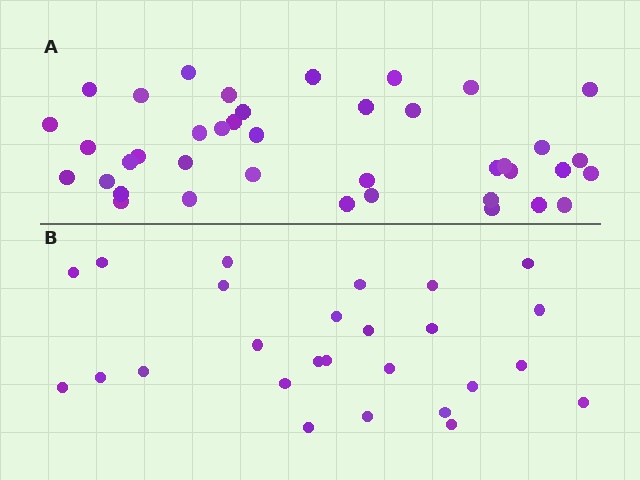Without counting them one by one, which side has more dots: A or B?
Region A (the top region) has more dots.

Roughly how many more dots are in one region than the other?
Region A has approximately 15 more dots than region B.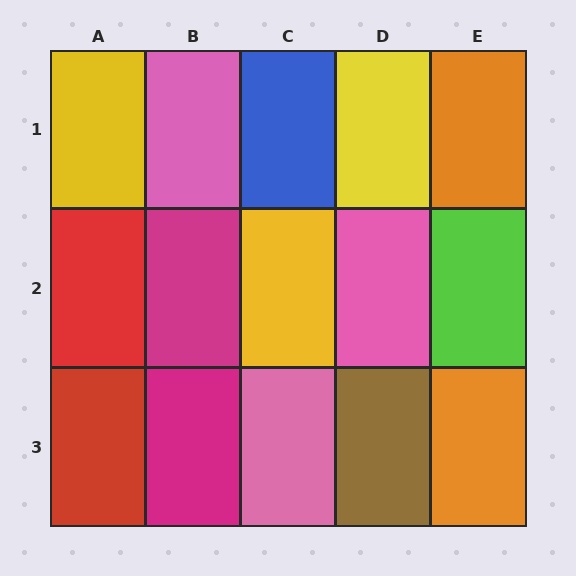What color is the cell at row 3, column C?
Pink.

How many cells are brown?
1 cell is brown.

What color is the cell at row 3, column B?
Magenta.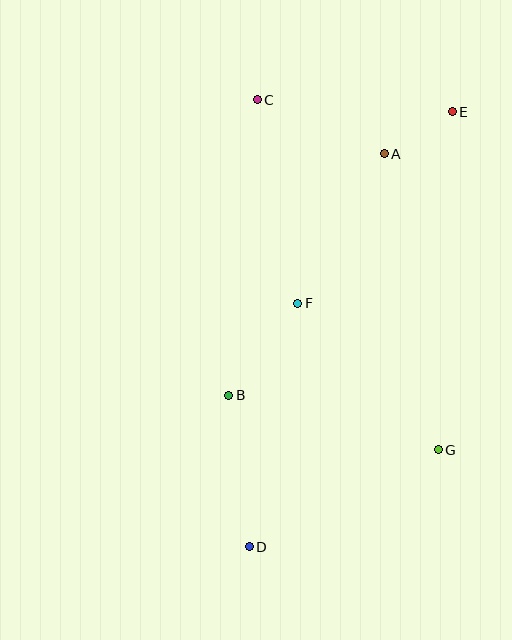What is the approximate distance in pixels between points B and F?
The distance between B and F is approximately 115 pixels.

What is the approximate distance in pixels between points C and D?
The distance between C and D is approximately 447 pixels.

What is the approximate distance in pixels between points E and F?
The distance between E and F is approximately 246 pixels.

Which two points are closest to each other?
Points A and E are closest to each other.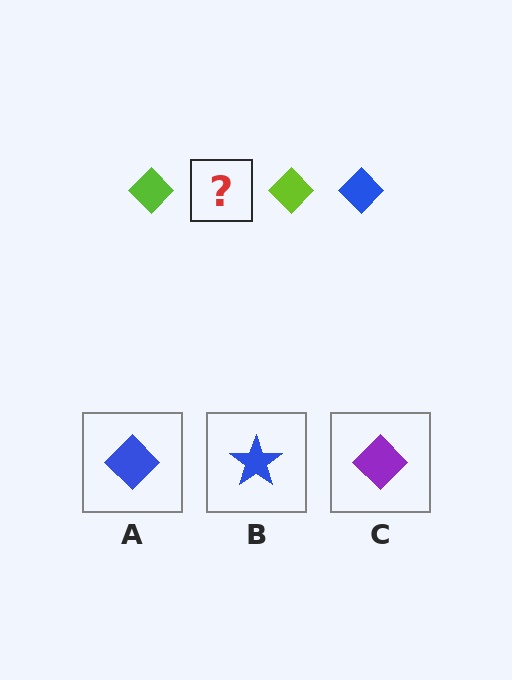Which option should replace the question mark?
Option A.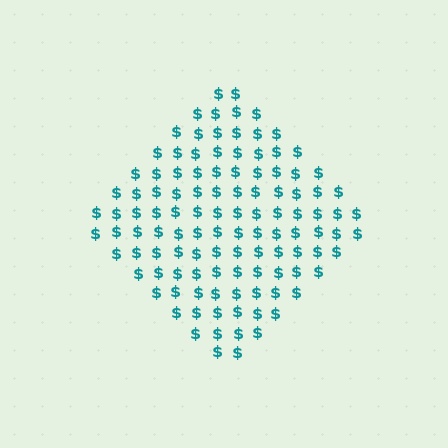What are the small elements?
The small elements are dollar signs.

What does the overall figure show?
The overall figure shows a diamond.